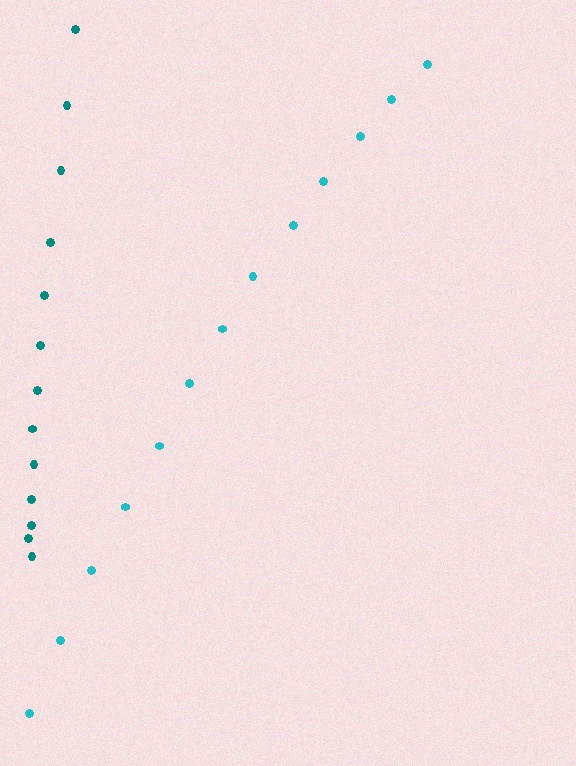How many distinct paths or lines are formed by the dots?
There are 2 distinct paths.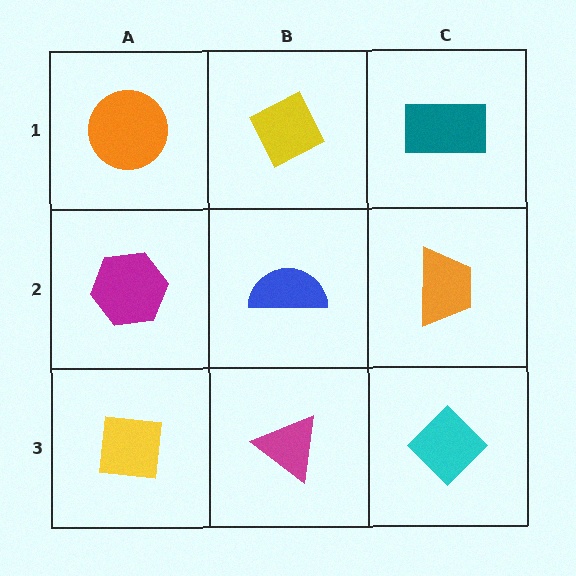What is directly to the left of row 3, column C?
A magenta triangle.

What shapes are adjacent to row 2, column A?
An orange circle (row 1, column A), a yellow square (row 3, column A), a blue semicircle (row 2, column B).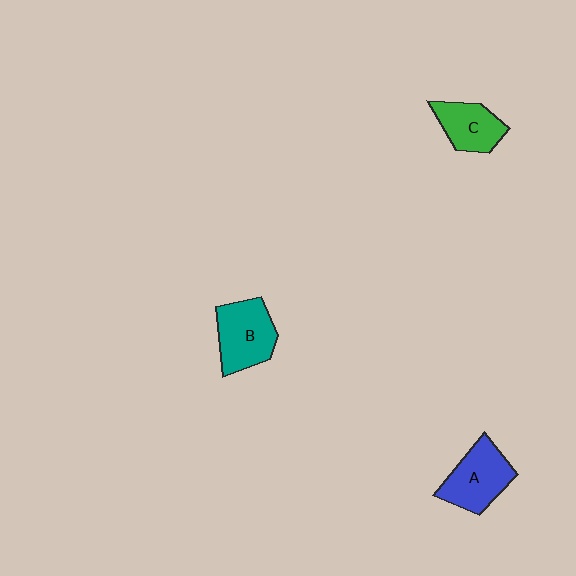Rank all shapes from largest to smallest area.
From largest to smallest: B (teal), A (blue), C (green).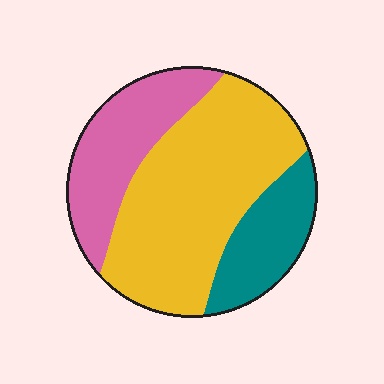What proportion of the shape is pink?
Pink takes up about one quarter (1/4) of the shape.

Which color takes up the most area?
Yellow, at roughly 55%.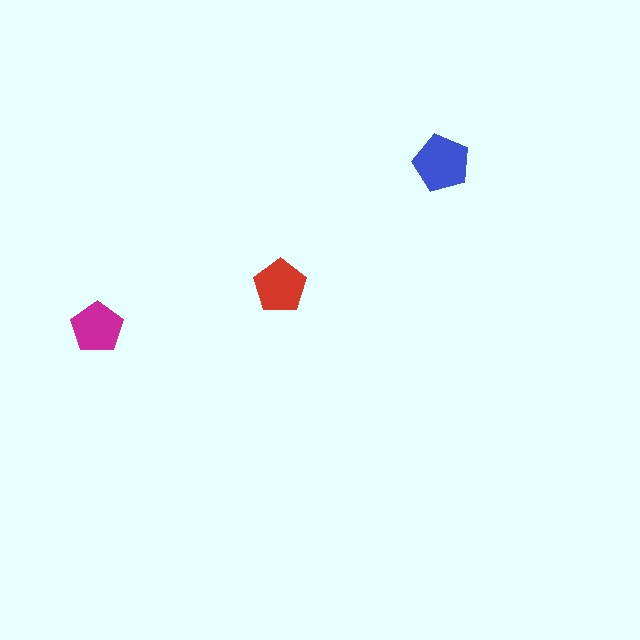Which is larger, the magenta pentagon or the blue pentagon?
The blue one.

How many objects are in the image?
There are 3 objects in the image.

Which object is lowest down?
The magenta pentagon is bottommost.